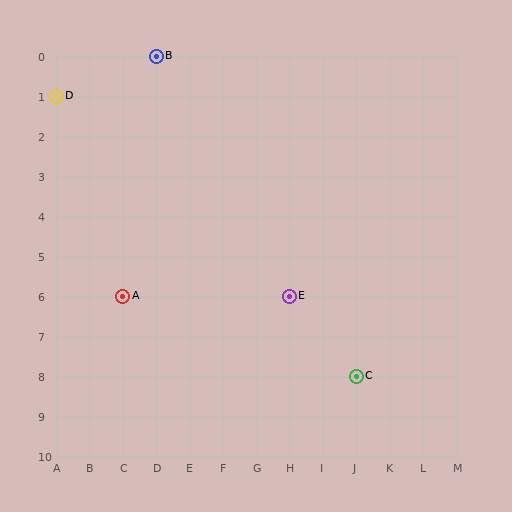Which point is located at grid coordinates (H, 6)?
Point E is at (H, 6).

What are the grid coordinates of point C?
Point C is at grid coordinates (J, 8).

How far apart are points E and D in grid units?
Points E and D are 7 columns and 5 rows apart (about 8.6 grid units diagonally).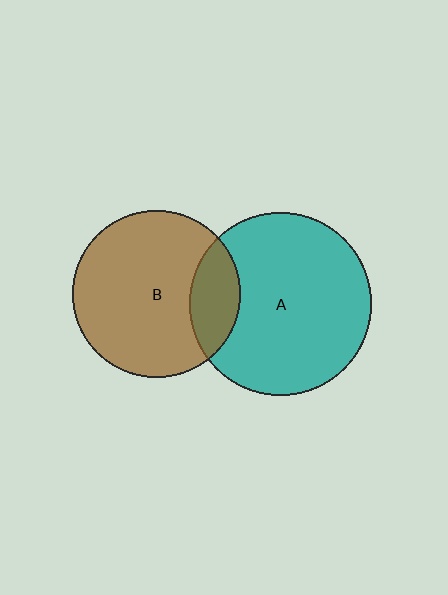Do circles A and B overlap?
Yes.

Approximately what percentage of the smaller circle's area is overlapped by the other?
Approximately 20%.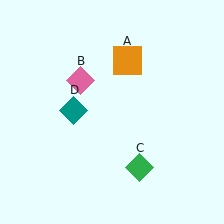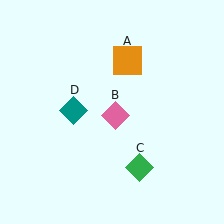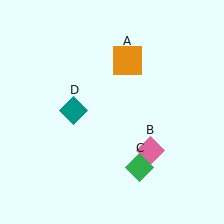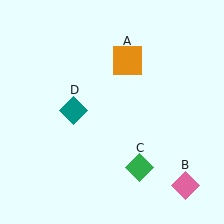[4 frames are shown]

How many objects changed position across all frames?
1 object changed position: pink diamond (object B).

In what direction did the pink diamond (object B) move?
The pink diamond (object B) moved down and to the right.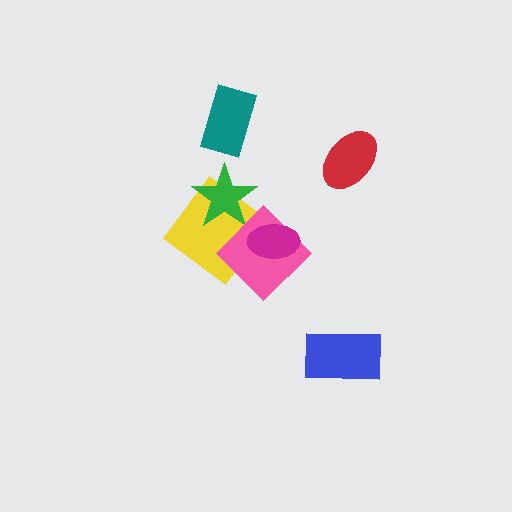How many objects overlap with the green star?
2 objects overlap with the green star.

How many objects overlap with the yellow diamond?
3 objects overlap with the yellow diamond.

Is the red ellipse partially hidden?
No, no other shape covers it.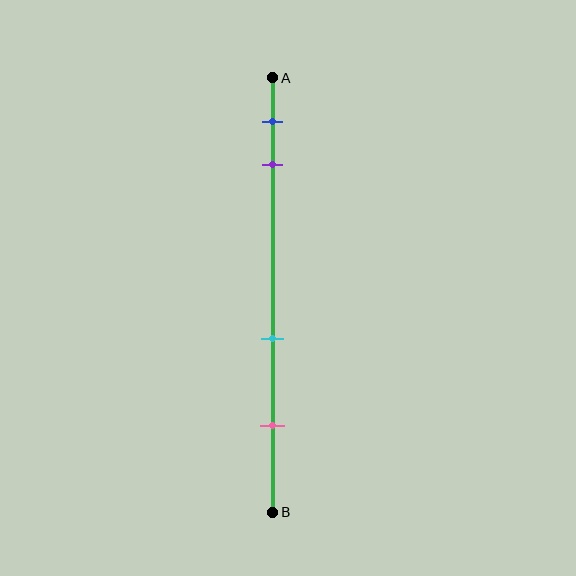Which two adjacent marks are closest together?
The blue and purple marks are the closest adjacent pair.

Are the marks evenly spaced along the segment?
No, the marks are not evenly spaced.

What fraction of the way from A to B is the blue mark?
The blue mark is approximately 10% (0.1) of the way from A to B.